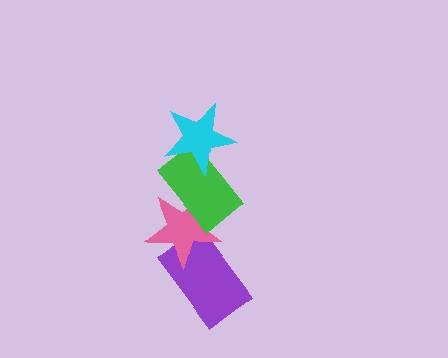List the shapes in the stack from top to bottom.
From top to bottom: the cyan star, the green rectangle, the pink star, the purple rectangle.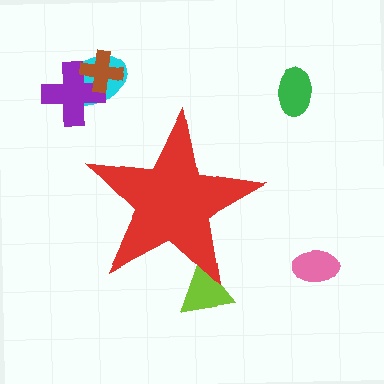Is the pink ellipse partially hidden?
No, the pink ellipse is fully visible.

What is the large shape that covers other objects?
A red star.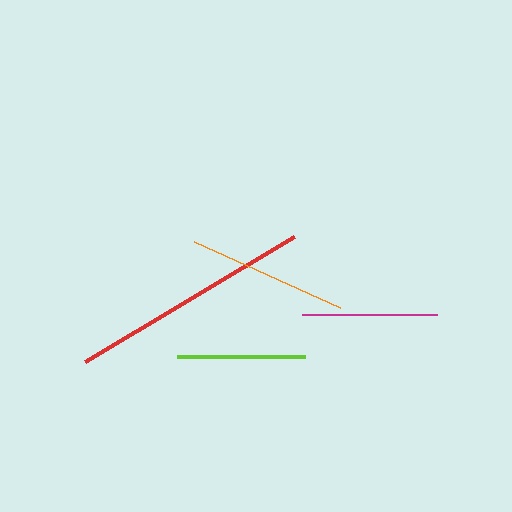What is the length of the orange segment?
The orange segment is approximately 161 pixels long.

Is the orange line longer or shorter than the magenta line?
The orange line is longer than the magenta line.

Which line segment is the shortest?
The lime line is the shortest at approximately 127 pixels.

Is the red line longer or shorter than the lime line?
The red line is longer than the lime line.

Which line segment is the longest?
The red line is the longest at approximately 244 pixels.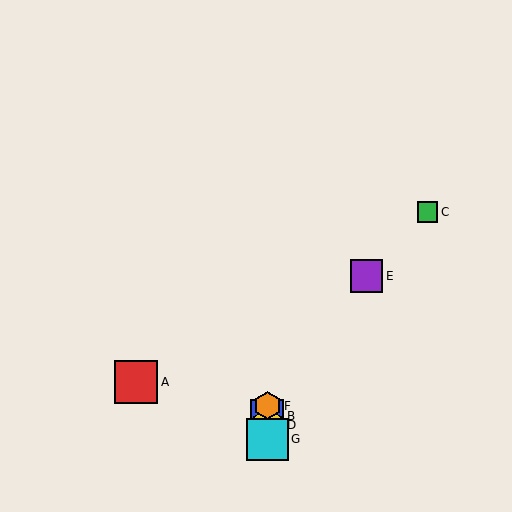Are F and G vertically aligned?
Yes, both are at x≈267.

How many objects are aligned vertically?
4 objects (B, D, F, G) are aligned vertically.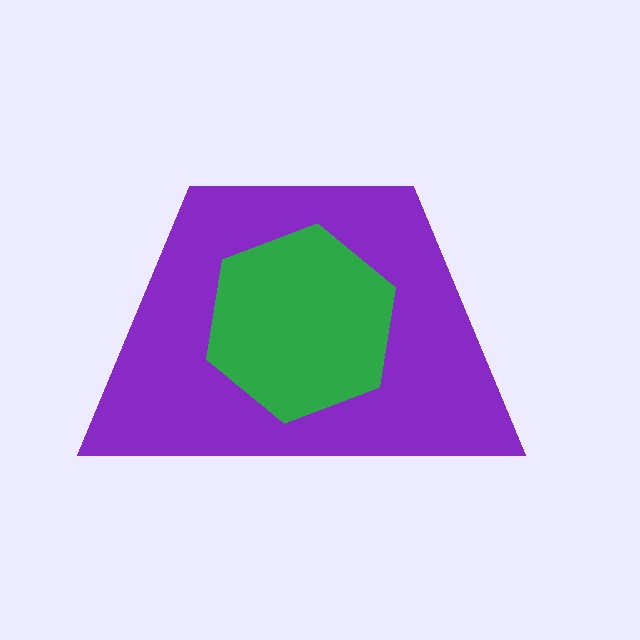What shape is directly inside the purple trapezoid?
The green hexagon.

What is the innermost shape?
The green hexagon.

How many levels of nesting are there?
2.